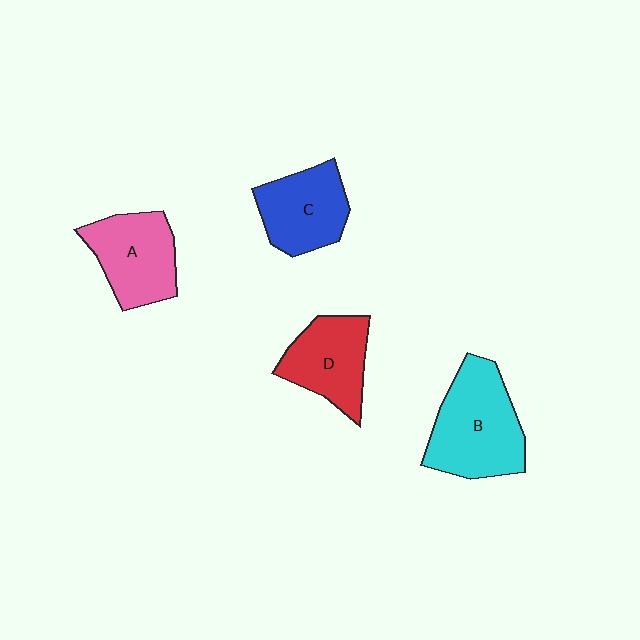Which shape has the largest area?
Shape B (cyan).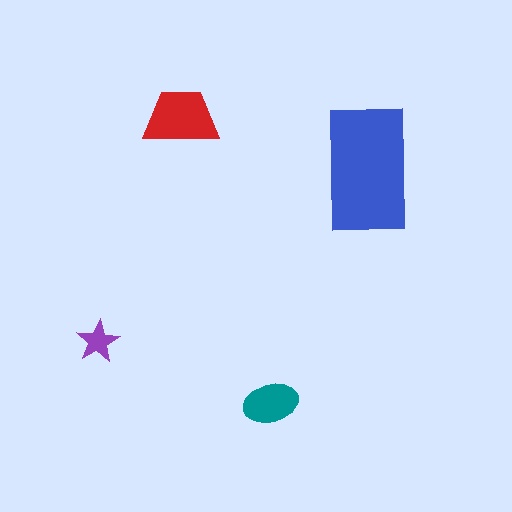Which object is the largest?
The blue rectangle.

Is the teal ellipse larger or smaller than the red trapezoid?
Smaller.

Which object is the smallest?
The purple star.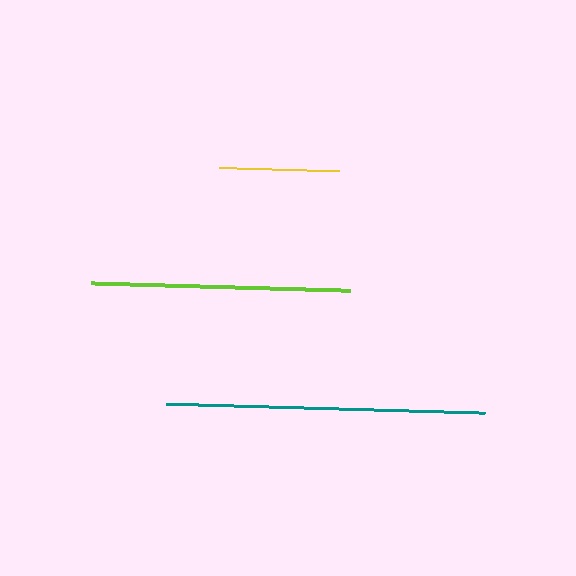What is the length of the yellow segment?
The yellow segment is approximately 120 pixels long.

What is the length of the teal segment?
The teal segment is approximately 319 pixels long.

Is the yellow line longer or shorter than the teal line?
The teal line is longer than the yellow line.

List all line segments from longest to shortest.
From longest to shortest: teal, lime, yellow.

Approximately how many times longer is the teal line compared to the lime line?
The teal line is approximately 1.2 times the length of the lime line.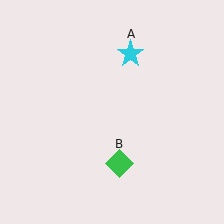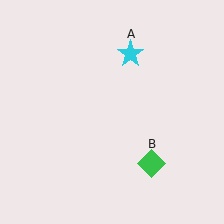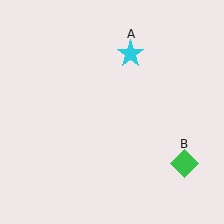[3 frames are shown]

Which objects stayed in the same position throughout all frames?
Cyan star (object A) remained stationary.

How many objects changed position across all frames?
1 object changed position: green diamond (object B).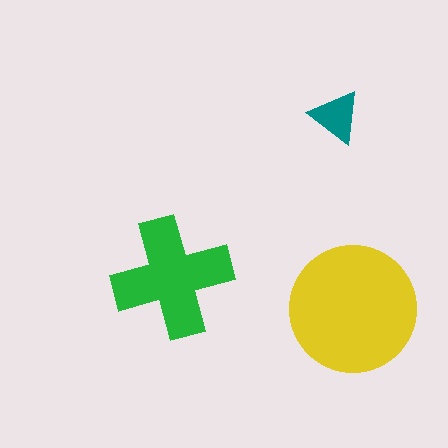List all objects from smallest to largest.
The teal triangle, the green cross, the yellow circle.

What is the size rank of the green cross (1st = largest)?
2nd.